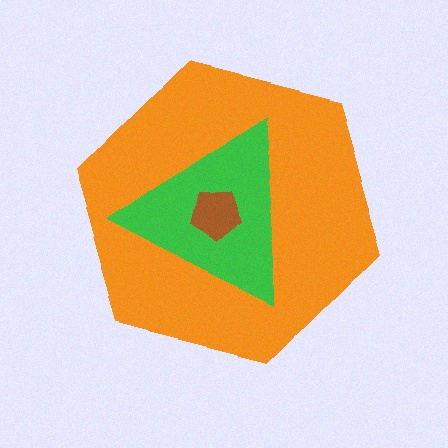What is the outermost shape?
The orange hexagon.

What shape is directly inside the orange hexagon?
The green triangle.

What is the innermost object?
The brown pentagon.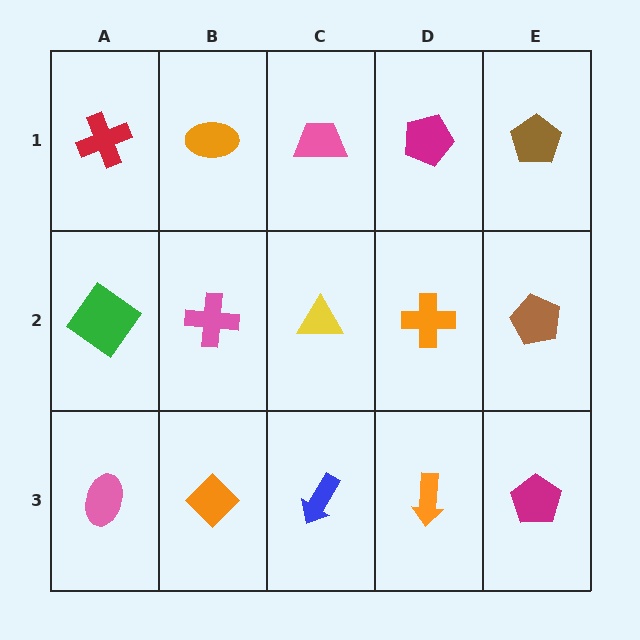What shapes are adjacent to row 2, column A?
A red cross (row 1, column A), a pink ellipse (row 3, column A), a pink cross (row 2, column B).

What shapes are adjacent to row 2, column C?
A pink trapezoid (row 1, column C), a blue arrow (row 3, column C), a pink cross (row 2, column B), an orange cross (row 2, column D).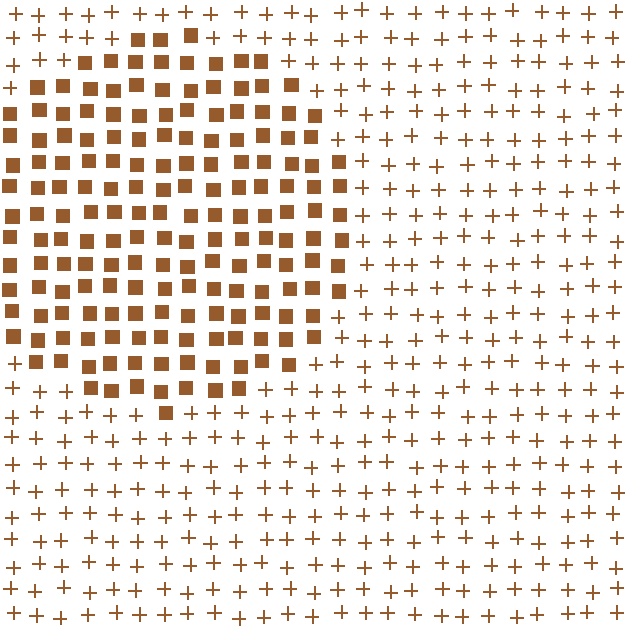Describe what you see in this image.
The image is filled with small brown elements arranged in a uniform grid. A circle-shaped region contains squares, while the surrounding area contains plus signs. The boundary is defined purely by the change in element shape.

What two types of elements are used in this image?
The image uses squares inside the circle region and plus signs outside it.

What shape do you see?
I see a circle.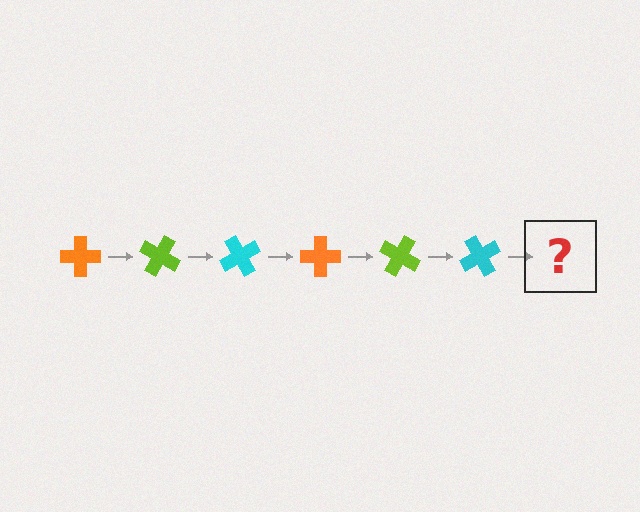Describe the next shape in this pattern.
It should be an orange cross, rotated 180 degrees from the start.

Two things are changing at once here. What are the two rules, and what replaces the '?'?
The two rules are that it rotates 30 degrees each step and the color cycles through orange, lime, and cyan. The '?' should be an orange cross, rotated 180 degrees from the start.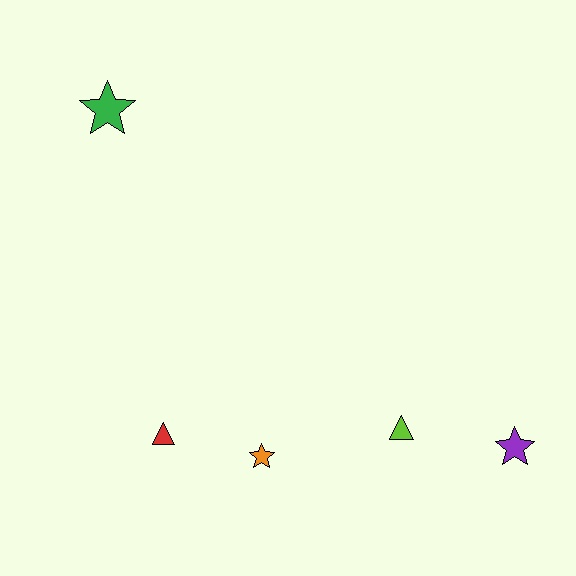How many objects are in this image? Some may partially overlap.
There are 5 objects.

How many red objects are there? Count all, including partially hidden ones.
There is 1 red object.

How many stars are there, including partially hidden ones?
There are 3 stars.